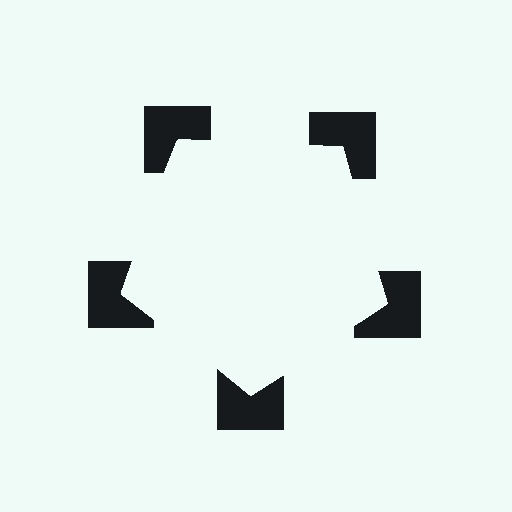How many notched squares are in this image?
There are 5 — one at each vertex of the illusory pentagon.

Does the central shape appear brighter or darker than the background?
It typically appears slightly brighter than the background, even though no actual brightness change is drawn.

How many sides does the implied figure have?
5 sides.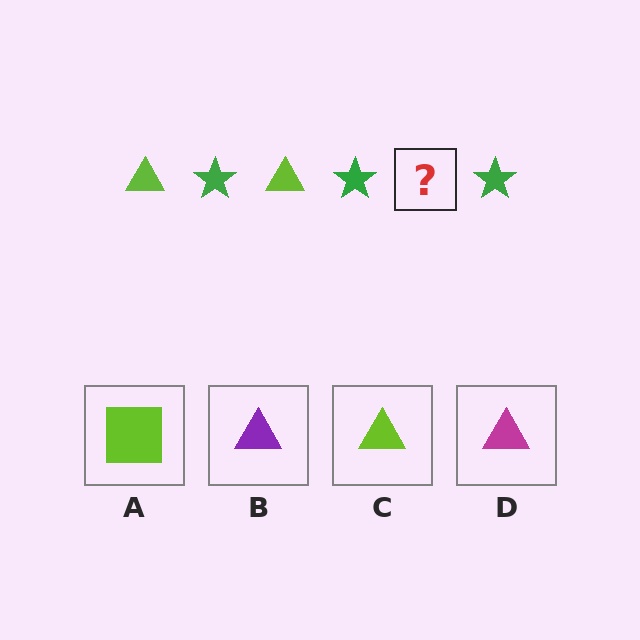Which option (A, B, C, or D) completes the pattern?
C.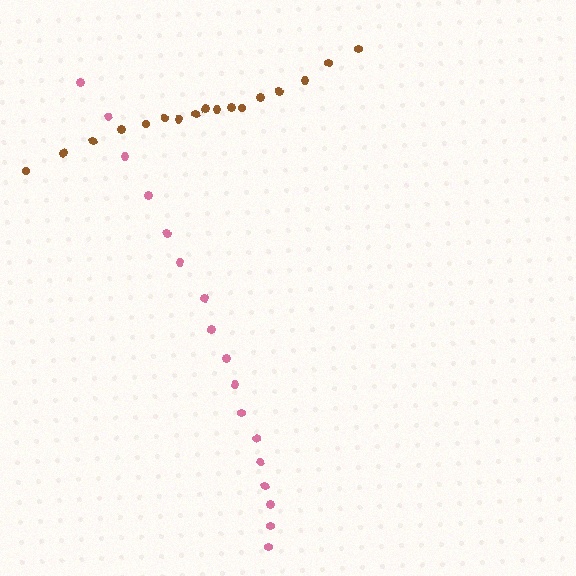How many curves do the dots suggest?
There are 2 distinct paths.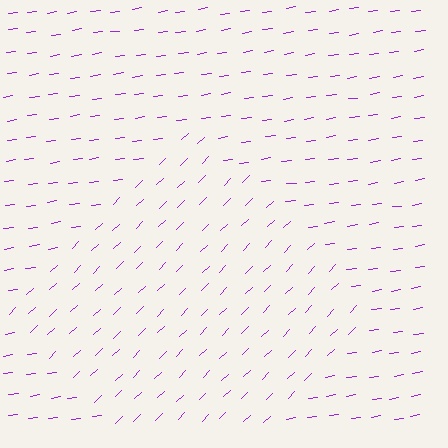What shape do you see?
I see a diamond.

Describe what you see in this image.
The image is filled with small purple line segments. A diamond region in the image has lines oriented differently from the surrounding lines, creating a visible texture boundary.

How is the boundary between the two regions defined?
The boundary is defined purely by a change in line orientation (approximately 36 degrees difference). All lines are the same color and thickness.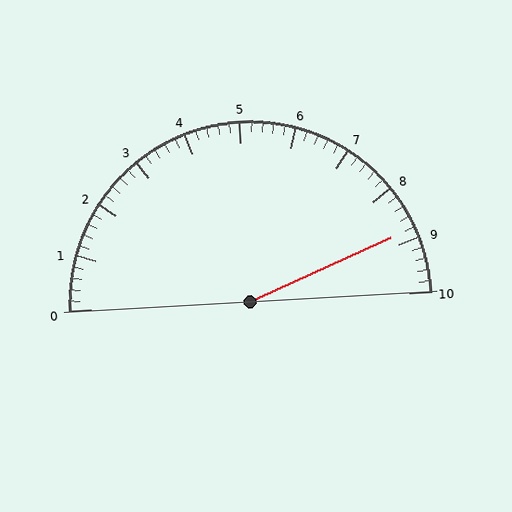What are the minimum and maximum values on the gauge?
The gauge ranges from 0 to 10.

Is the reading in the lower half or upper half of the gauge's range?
The reading is in the upper half of the range (0 to 10).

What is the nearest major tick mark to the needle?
The nearest major tick mark is 9.